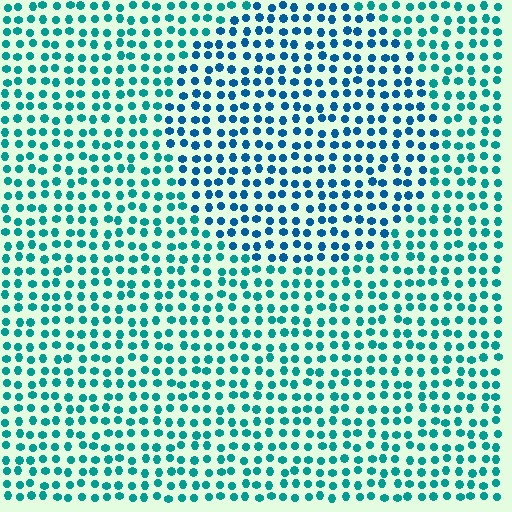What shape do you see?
I see a circle.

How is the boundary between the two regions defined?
The boundary is defined purely by a slight shift in hue (about 29 degrees). Spacing, size, and orientation are identical on both sides.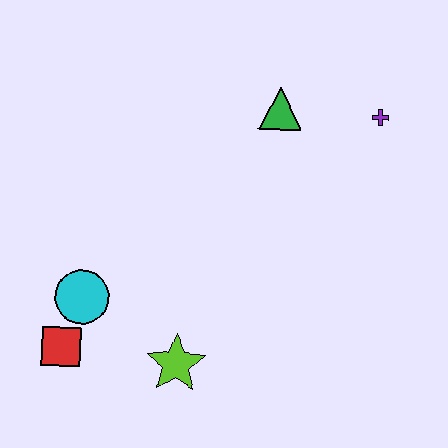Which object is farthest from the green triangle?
The red square is farthest from the green triangle.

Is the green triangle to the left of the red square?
No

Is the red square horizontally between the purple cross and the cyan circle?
No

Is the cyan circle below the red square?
No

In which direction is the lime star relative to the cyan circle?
The lime star is to the right of the cyan circle.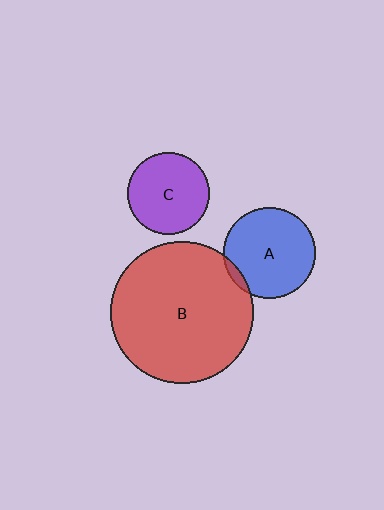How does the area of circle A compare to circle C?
Approximately 1.2 times.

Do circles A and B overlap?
Yes.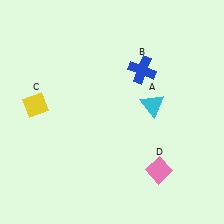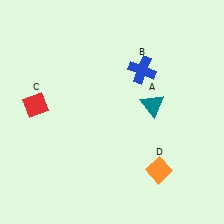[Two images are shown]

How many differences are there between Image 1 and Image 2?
There are 3 differences between the two images.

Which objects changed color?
A changed from cyan to teal. C changed from yellow to red. D changed from pink to orange.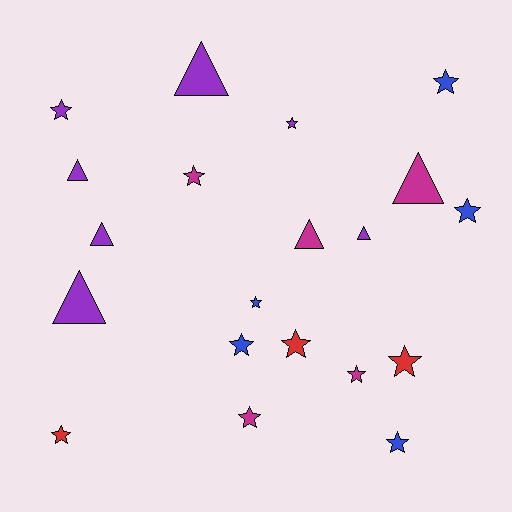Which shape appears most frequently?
Star, with 13 objects.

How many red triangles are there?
There are no red triangles.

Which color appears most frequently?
Purple, with 7 objects.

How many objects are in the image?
There are 20 objects.